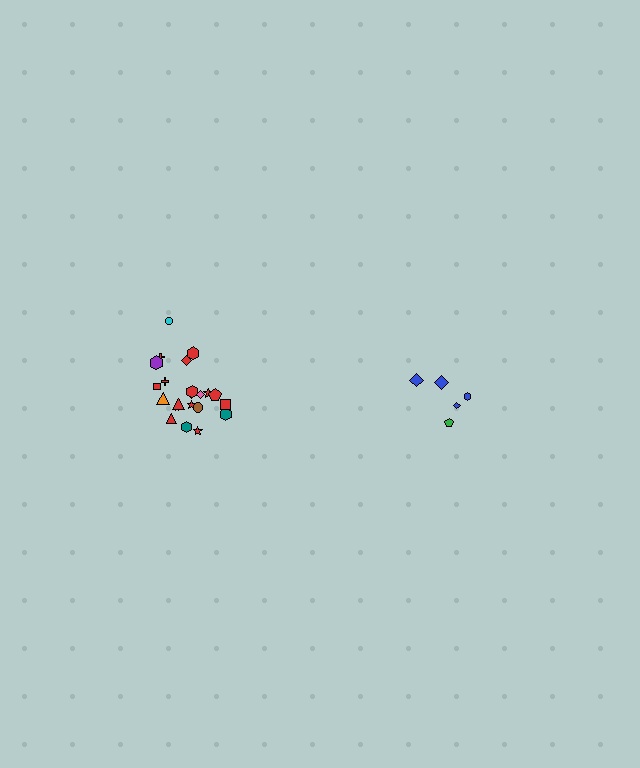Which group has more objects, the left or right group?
The left group.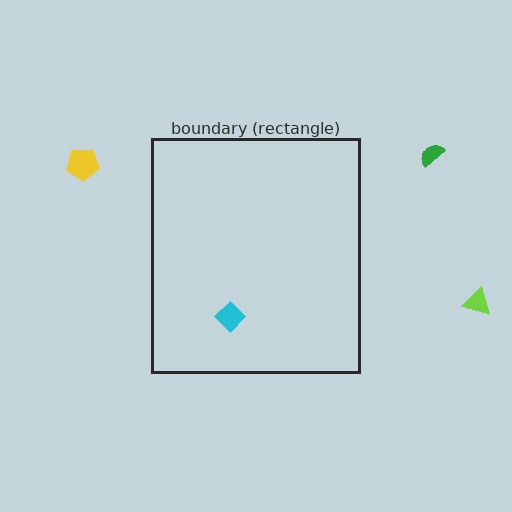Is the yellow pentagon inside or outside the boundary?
Outside.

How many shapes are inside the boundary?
1 inside, 3 outside.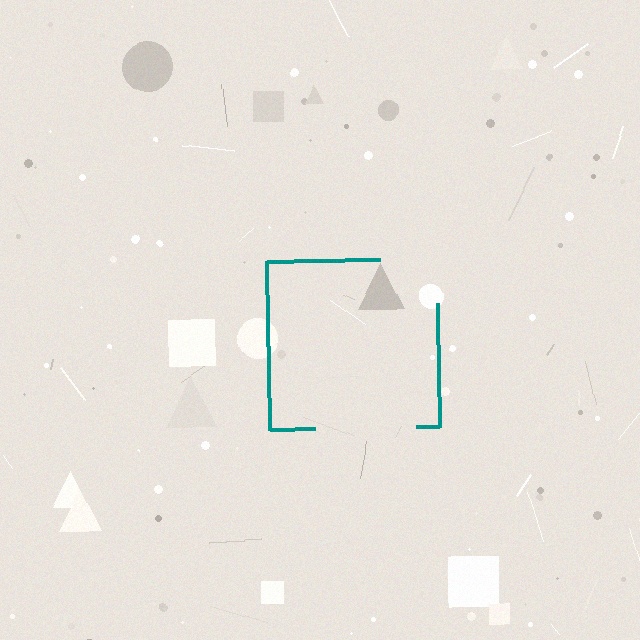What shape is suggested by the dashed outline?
The dashed outline suggests a square.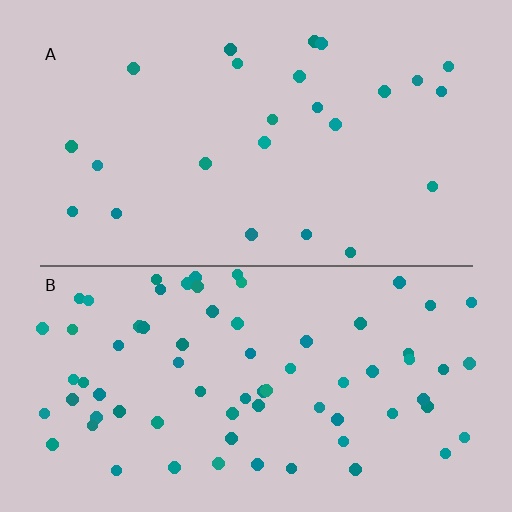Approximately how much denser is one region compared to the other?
Approximately 3.0× — region B over region A.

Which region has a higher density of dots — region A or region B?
B (the bottom).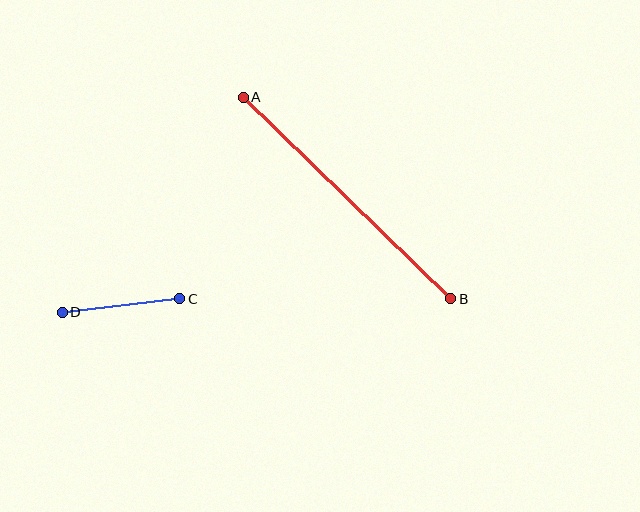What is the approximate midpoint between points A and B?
The midpoint is at approximately (347, 198) pixels.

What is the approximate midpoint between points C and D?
The midpoint is at approximately (121, 305) pixels.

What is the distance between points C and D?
The distance is approximately 118 pixels.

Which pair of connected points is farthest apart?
Points A and B are farthest apart.